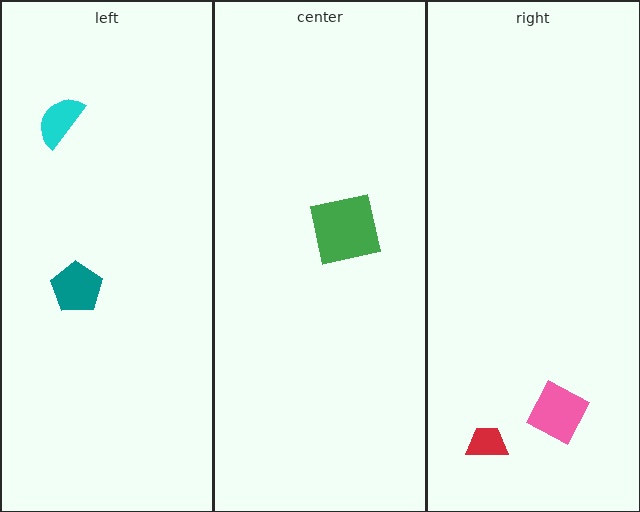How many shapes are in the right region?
2.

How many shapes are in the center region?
1.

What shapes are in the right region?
The red trapezoid, the pink diamond.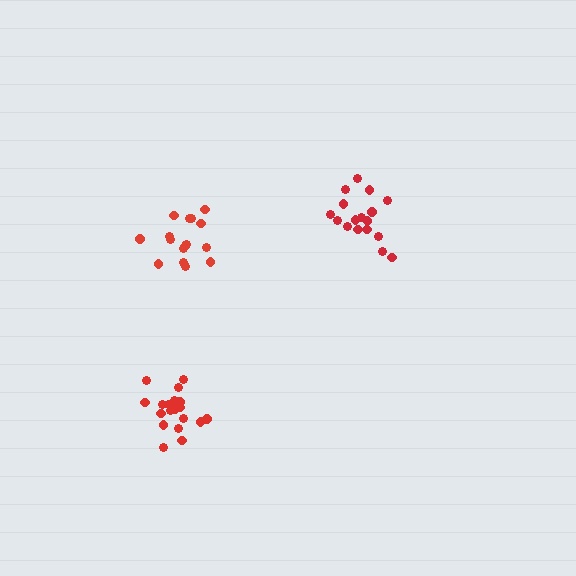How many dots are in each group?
Group 1: 21 dots, Group 2: 17 dots, Group 3: 16 dots (54 total).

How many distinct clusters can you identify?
There are 3 distinct clusters.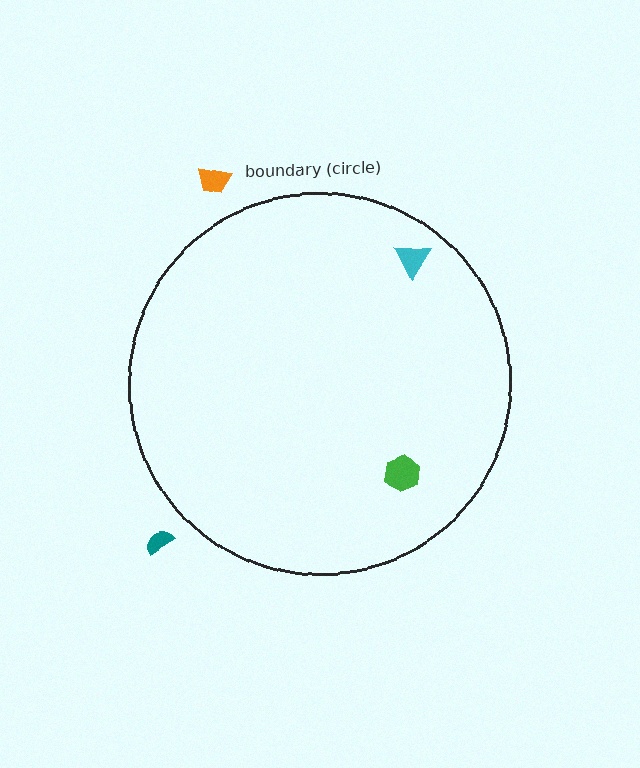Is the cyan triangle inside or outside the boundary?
Inside.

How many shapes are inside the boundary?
2 inside, 2 outside.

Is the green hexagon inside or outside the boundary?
Inside.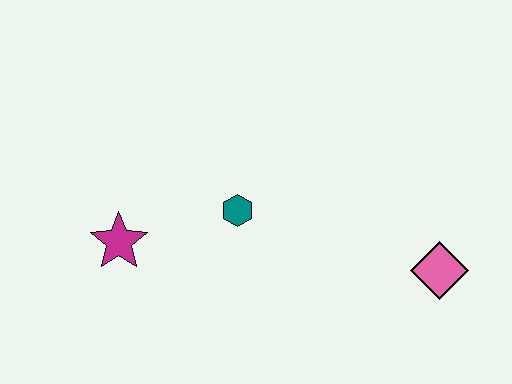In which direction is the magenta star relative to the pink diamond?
The magenta star is to the left of the pink diamond.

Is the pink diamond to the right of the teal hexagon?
Yes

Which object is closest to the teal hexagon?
The magenta star is closest to the teal hexagon.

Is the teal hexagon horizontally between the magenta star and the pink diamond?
Yes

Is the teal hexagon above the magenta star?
Yes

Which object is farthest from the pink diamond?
The magenta star is farthest from the pink diamond.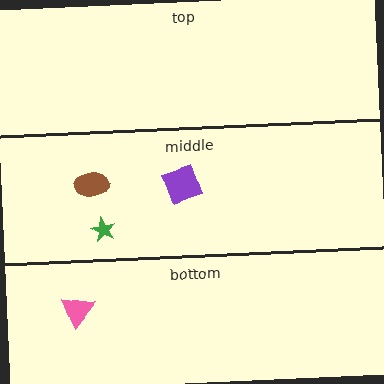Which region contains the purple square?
The middle region.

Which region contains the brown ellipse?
The middle region.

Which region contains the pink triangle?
The bottom region.